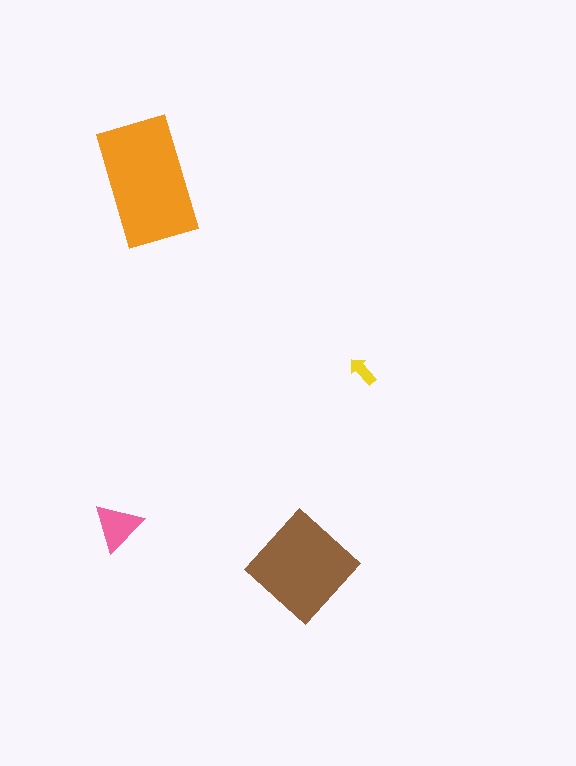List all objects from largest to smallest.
The orange rectangle, the brown diamond, the pink triangle, the yellow arrow.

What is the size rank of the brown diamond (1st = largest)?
2nd.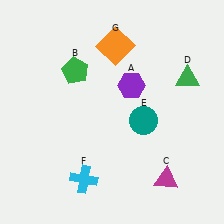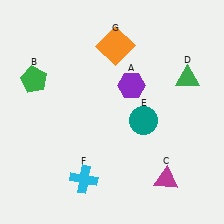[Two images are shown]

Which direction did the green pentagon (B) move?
The green pentagon (B) moved left.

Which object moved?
The green pentagon (B) moved left.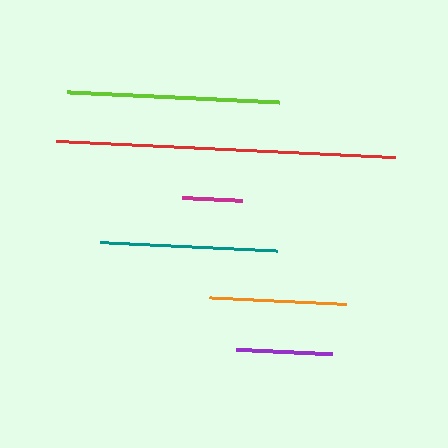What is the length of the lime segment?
The lime segment is approximately 213 pixels long.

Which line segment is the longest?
The red line is the longest at approximately 340 pixels.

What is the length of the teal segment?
The teal segment is approximately 177 pixels long.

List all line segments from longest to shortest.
From longest to shortest: red, lime, teal, orange, purple, magenta.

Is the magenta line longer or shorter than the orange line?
The orange line is longer than the magenta line.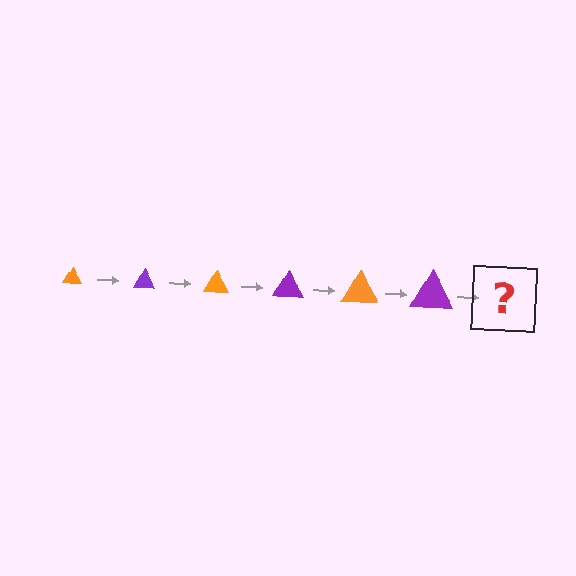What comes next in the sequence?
The next element should be an orange triangle, larger than the previous one.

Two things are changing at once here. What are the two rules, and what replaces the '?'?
The two rules are that the triangle grows larger each step and the color cycles through orange and purple. The '?' should be an orange triangle, larger than the previous one.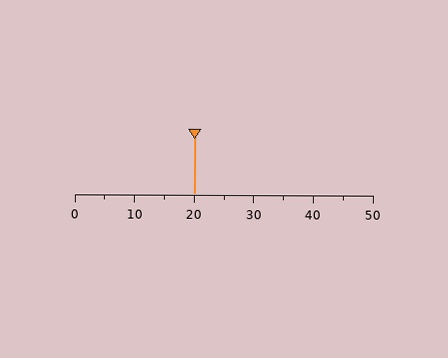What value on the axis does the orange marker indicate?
The marker indicates approximately 20.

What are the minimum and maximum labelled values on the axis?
The axis runs from 0 to 50.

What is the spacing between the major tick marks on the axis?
The major ticks are spaced 10 apart.